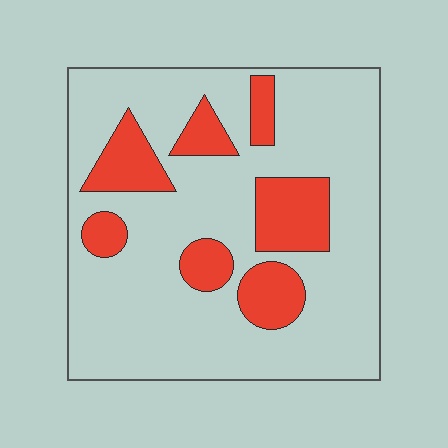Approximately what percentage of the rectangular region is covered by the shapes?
Approximately 20%.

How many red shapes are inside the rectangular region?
7.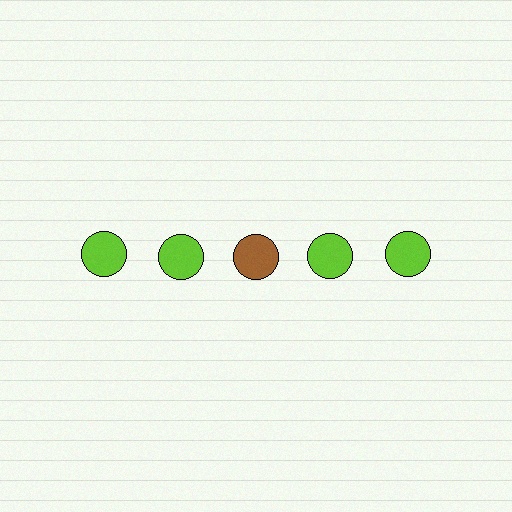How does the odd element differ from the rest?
It has a different color: brown instead of lime.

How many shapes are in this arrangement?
There are 5 shapes arranged in a grid pattern.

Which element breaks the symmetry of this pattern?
The brown circle in the top row, center column breaks the symmetry. All other shapes are lime circles.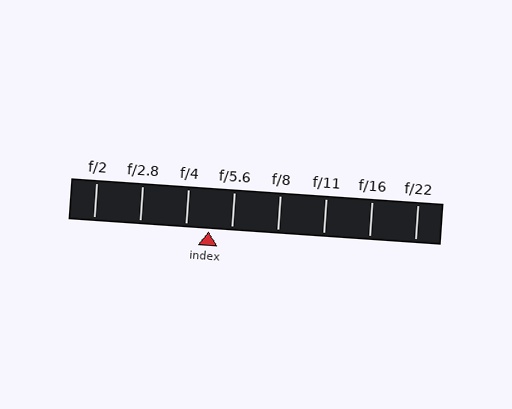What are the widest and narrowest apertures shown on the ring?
The widest aperture shown is f/2 and the narrowest is f/22.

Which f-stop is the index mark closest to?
The index mark is closest to f/5.6.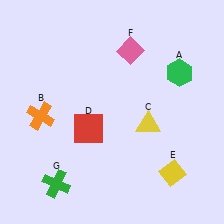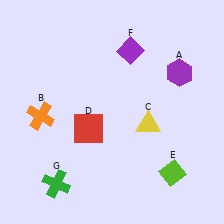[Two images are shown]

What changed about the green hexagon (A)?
In Image 1, A is green. In Image 2, it changed to purple.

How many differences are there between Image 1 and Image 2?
There are 3 differences between the two images.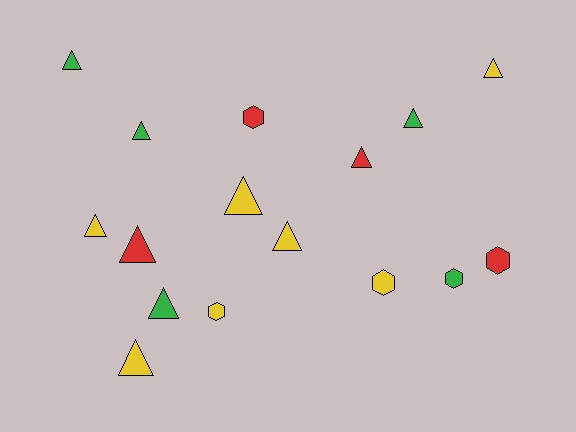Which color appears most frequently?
Yellow, with 7 objects.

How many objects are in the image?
There are 16 objects.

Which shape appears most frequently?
Triangle, with 11 objects.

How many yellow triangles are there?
There are 5 yellow triangles.